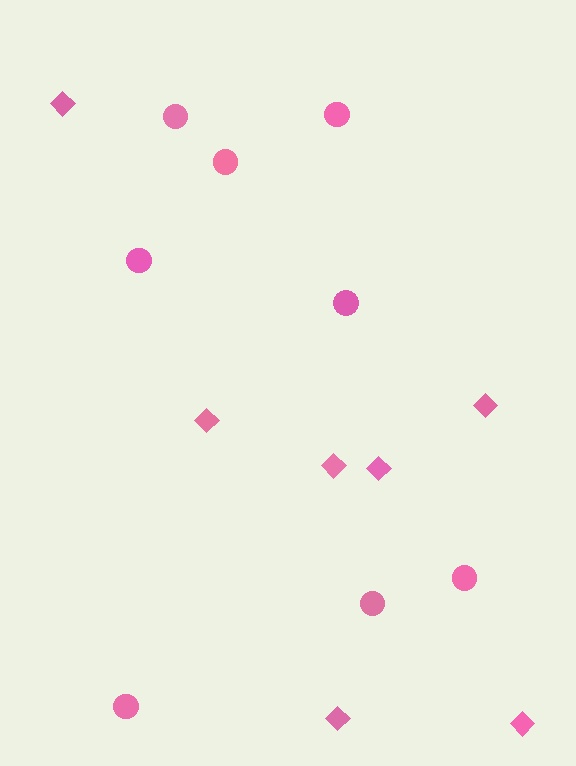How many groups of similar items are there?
There are 2 groups: one group of circles (8) and one group of diamonds (7).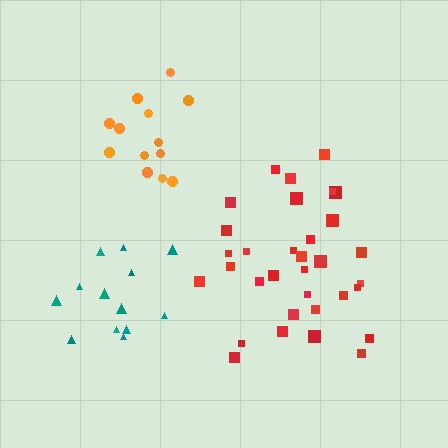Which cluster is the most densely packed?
Red.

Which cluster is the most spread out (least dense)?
Orange.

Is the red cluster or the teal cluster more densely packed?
Red.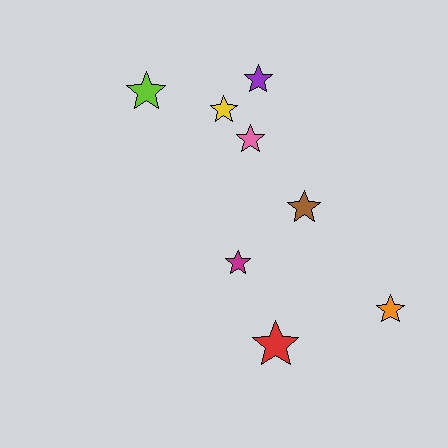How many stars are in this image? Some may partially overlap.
There are 8 stars.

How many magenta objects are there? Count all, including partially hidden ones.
There is 1 magenta object.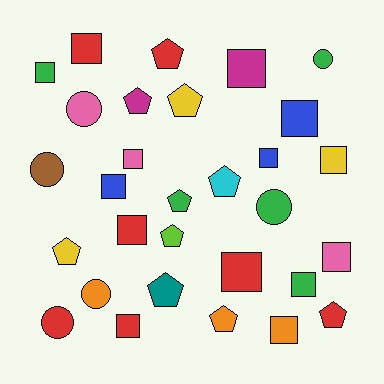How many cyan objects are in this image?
There is 1 cyan object.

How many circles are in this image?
There are 6 circles.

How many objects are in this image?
There are 30 objects.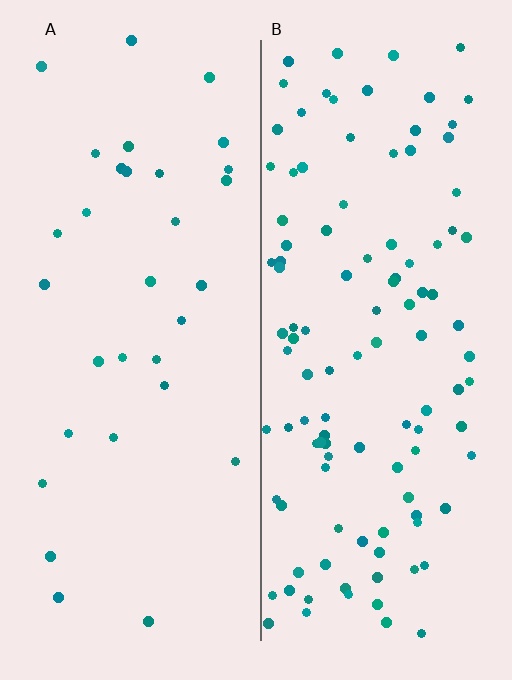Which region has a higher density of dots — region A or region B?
B (the right).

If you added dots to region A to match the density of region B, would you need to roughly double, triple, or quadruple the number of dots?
Approximately quadruple.